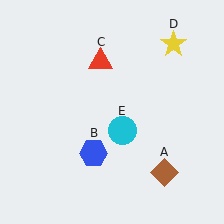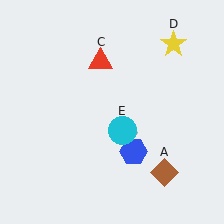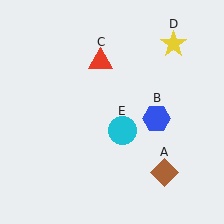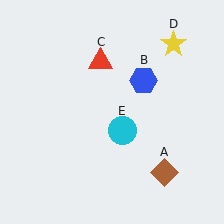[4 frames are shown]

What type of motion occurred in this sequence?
The blue hexagon (object B) rotated counterclockwise around the center of the scene.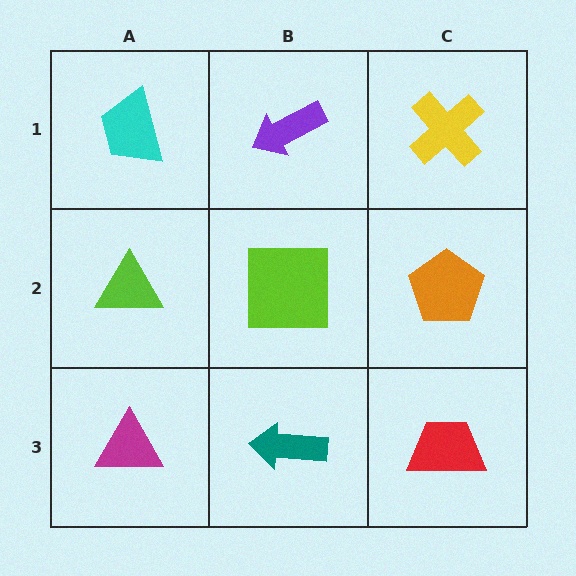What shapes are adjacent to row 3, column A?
A lime triangle (row 2, column A), a teal arrow (row 3, column B).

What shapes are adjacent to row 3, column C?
An orange pentagon (row 2, column C), a teal arrow (row 3, column B).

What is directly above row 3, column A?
A lime triangle.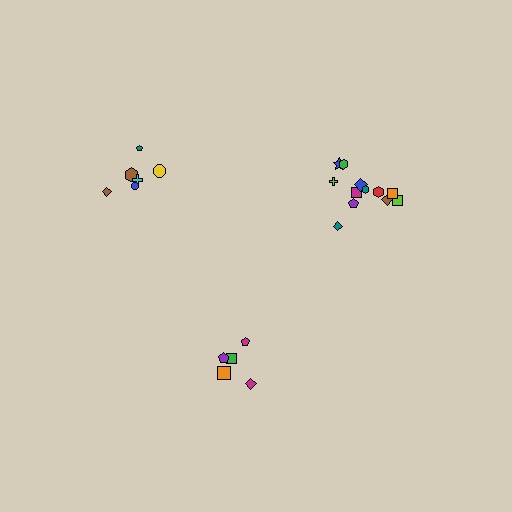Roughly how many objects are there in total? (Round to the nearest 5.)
Roughly 25 objects in total.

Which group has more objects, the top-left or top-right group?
The top-right group.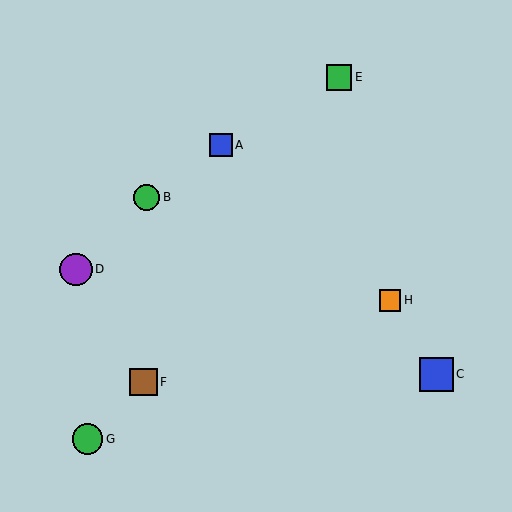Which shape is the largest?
The blue square (labeled C) is the largest.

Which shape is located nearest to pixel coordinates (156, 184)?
The green circle (labeled B) at (147, 197) is nearest to that location.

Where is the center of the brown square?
The center of the brown square is at (143, 382).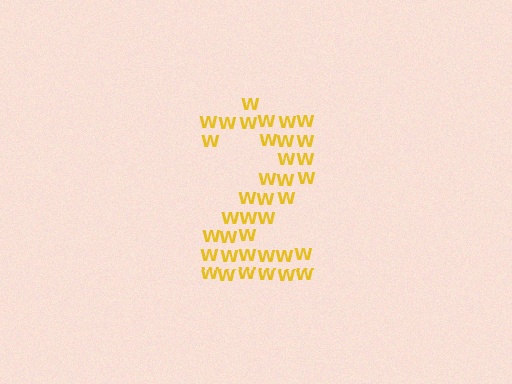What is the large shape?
The large shape is the digit 2.